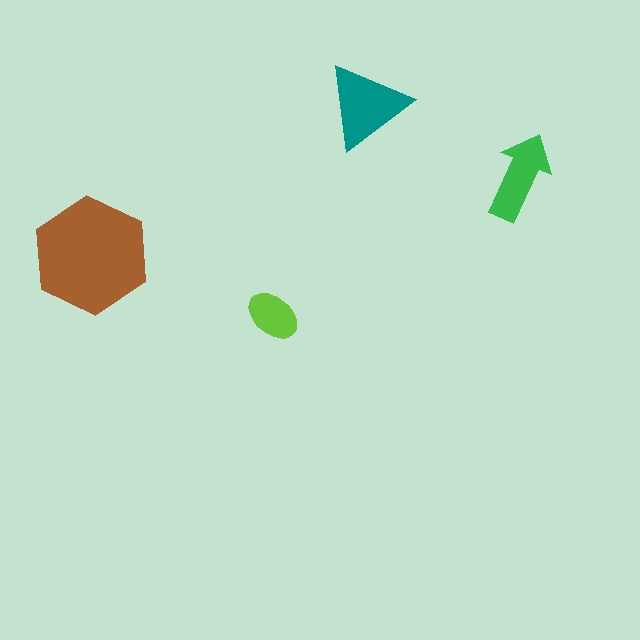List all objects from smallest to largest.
The lime ellipse, the green arrow, the teal triangle, the brown hexagon.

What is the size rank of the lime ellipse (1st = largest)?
4th.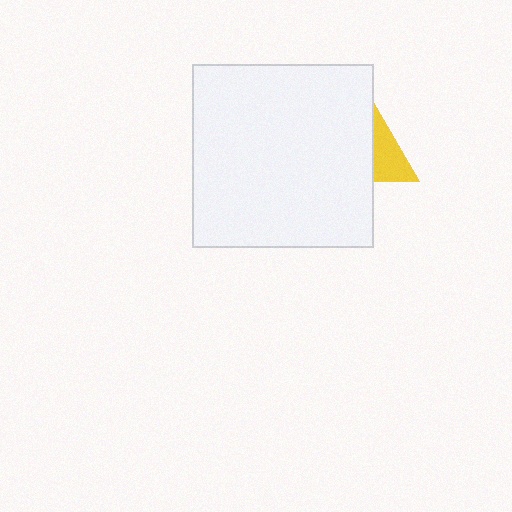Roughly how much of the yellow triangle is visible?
A small part of it is visible (roughly 43%).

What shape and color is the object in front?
The object in front is a white rectangle.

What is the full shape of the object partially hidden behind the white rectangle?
The partially hidden object is a yellow triangle.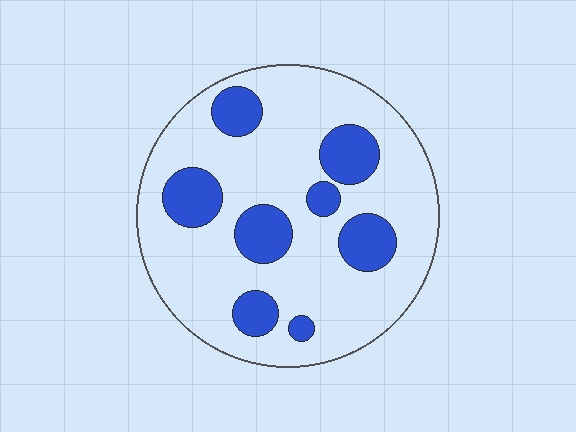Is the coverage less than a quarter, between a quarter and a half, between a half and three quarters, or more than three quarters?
Less than a quarter.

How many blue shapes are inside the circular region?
8.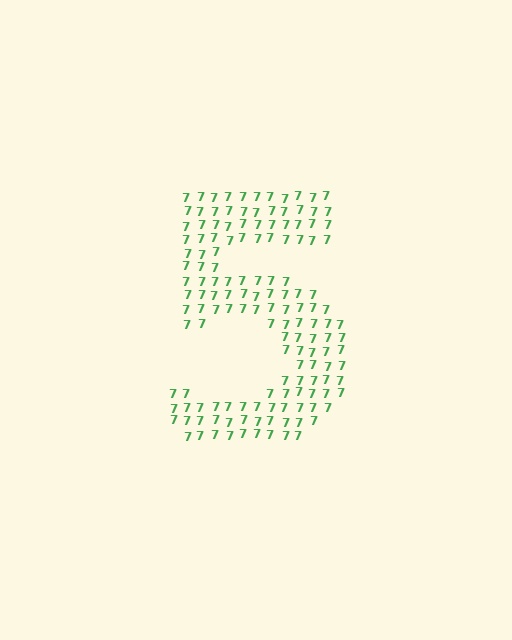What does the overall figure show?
The overall figure shows the digit 5.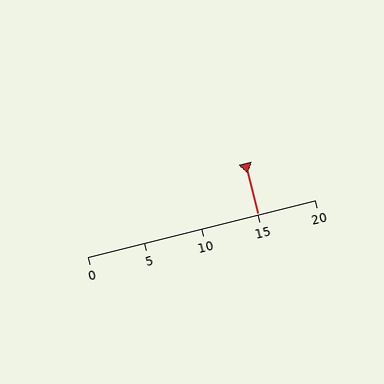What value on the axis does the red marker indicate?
The marker indicates approximately 15.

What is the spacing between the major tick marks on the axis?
The major ticks are spaced 5 apart.